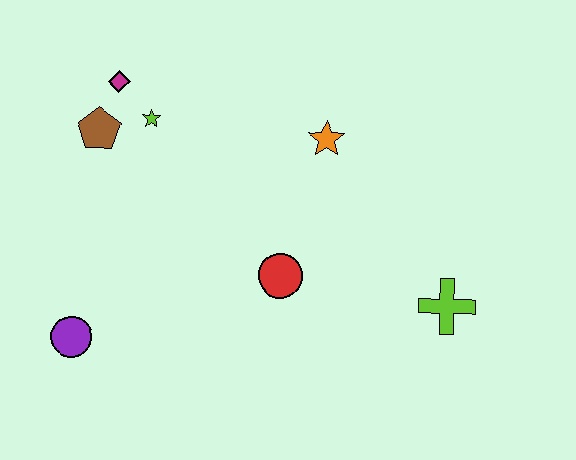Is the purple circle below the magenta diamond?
Yes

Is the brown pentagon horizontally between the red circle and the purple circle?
Yes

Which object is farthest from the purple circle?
The lime cross is farthest from the purple circle.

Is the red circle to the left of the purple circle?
No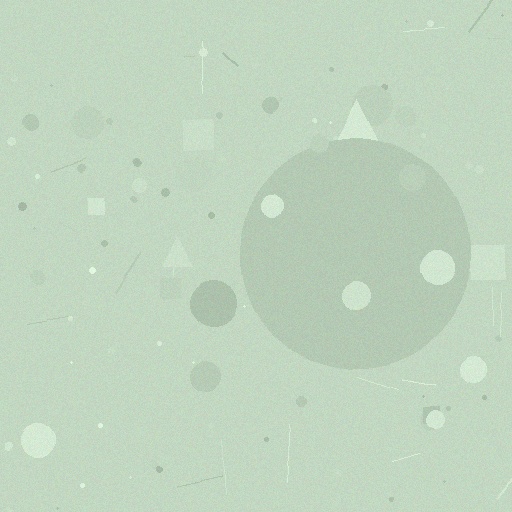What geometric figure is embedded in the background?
A circle is embedded in the background.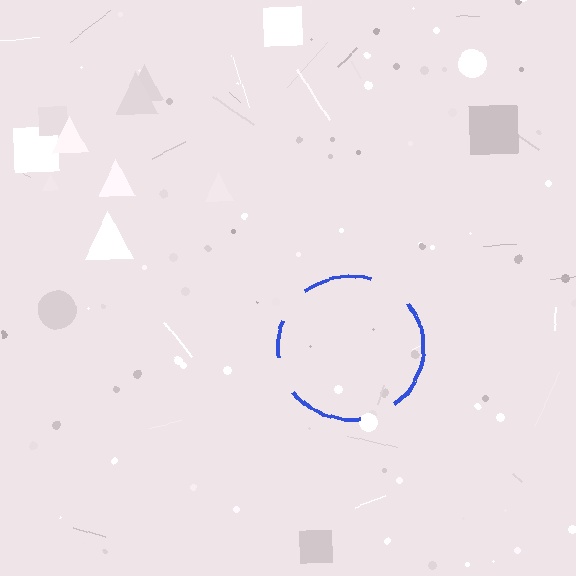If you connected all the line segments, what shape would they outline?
They would outline a circle.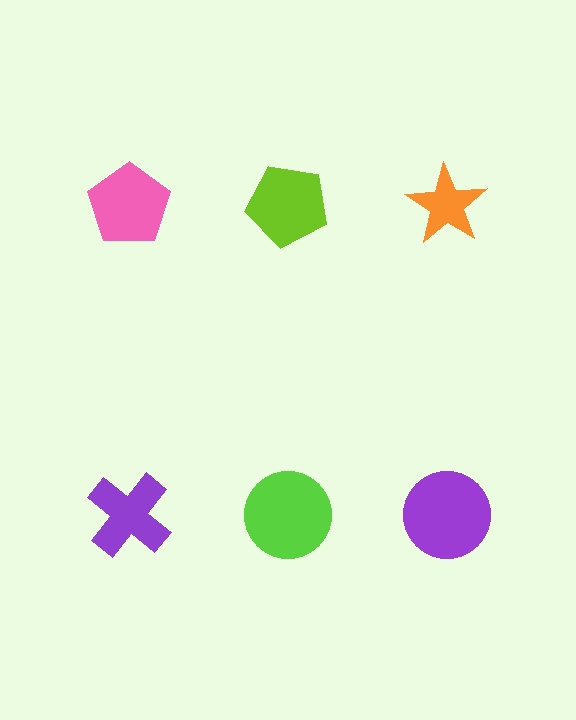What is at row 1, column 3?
An orange star.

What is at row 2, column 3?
A purple circle.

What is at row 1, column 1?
A pink pentagon.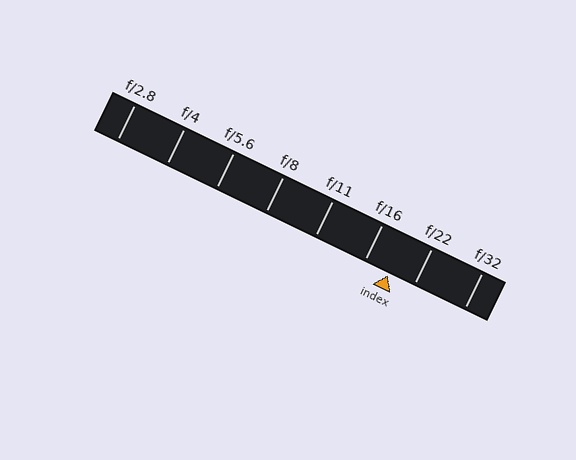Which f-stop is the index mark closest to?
The index mark is closest to f/16.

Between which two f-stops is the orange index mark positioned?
The index mark is between f/16 and f/22.